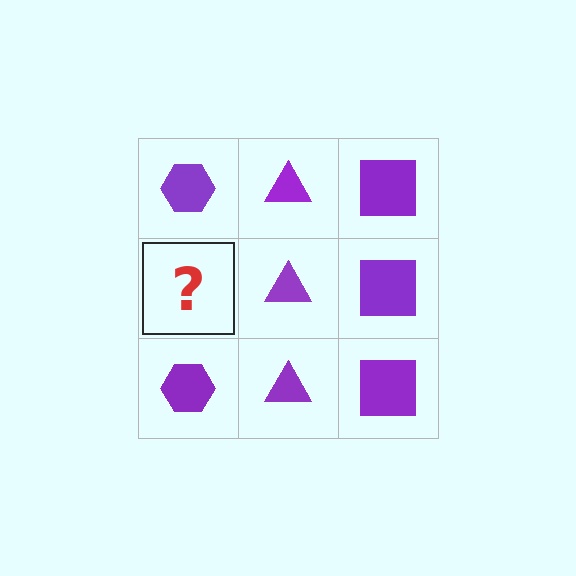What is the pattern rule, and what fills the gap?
The rule is that each column has a consistent shape. The gap should be filled with a purple hexagon.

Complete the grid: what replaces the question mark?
The question mark should be replaced with a purple hexagon.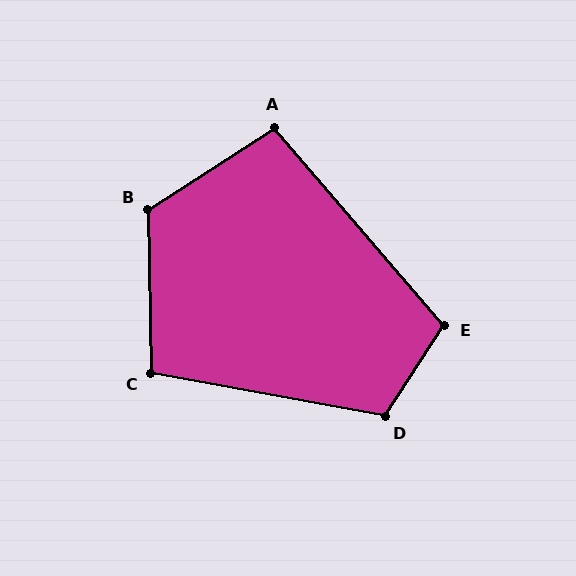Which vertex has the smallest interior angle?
A, at approximately 98 degrees.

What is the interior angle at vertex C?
Approximately 102 degrees (obtuse).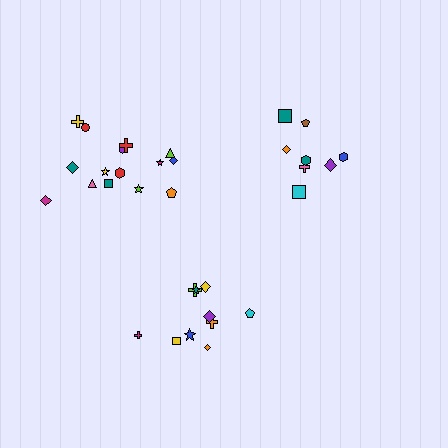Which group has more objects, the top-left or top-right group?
The top-left group.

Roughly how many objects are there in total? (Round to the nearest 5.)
Roughly 35 objects in total.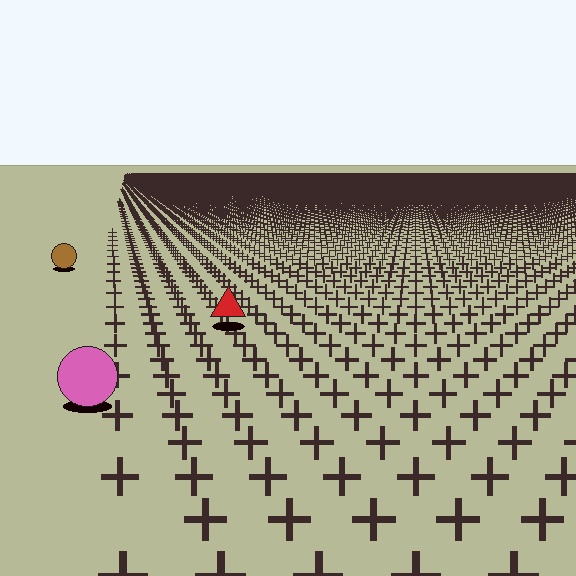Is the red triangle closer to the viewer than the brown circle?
Yes. The red triangle is closer — you can tell from the texture gradient: the ground texture is coarser near it.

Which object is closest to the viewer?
The pink circle is closest. The texture marks near it are larger and more spread out.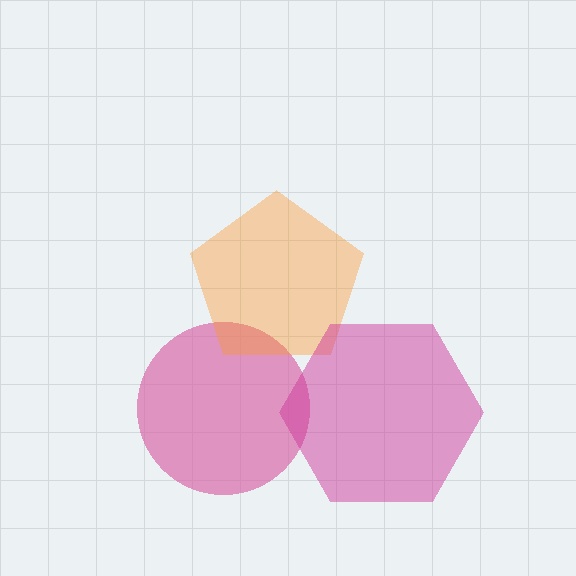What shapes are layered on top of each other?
The layered shapes are: a pink circle, an orange pentagon, a magenta hexagon.